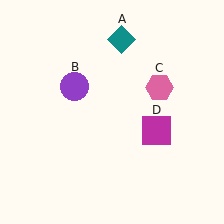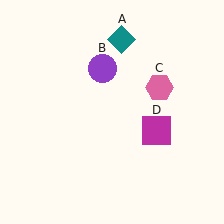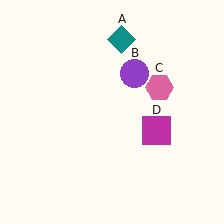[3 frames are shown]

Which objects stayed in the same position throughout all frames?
Teal diamond (object A) and pink hexagon (object C) and magenta square (object D) remained stationary.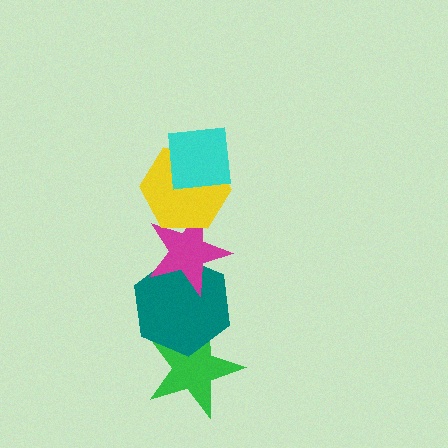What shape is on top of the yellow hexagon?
The cyan square is on top of the yellow hexagon.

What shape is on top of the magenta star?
The yellow hexagon is on top of the magenta star.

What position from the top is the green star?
The green star is 5th from the top.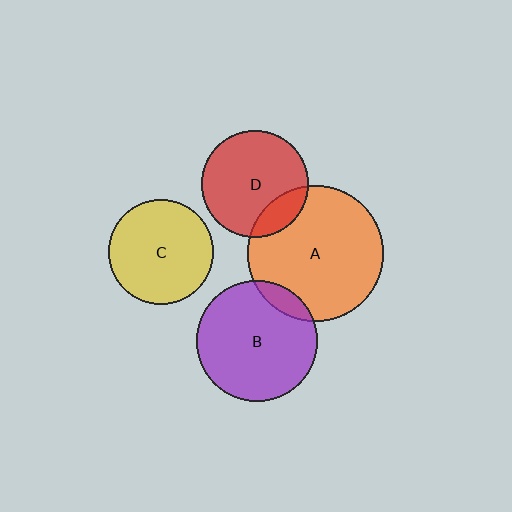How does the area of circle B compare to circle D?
Approximately 1.3 times.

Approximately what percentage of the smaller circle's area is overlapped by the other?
Approximately 15%.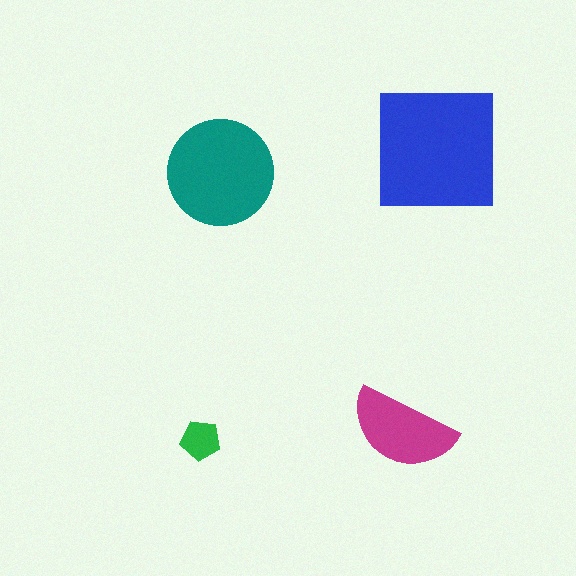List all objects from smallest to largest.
The green pentagon, the magenta semicircle, the teal circle, the blue square.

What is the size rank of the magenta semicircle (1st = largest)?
3rd.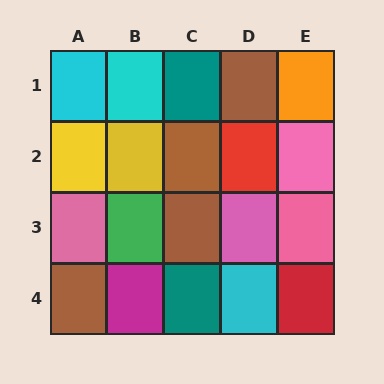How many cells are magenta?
1 cell is magenta.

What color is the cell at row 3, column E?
Pink.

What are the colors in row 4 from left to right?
Brown, magenta, teal, cyan, red.